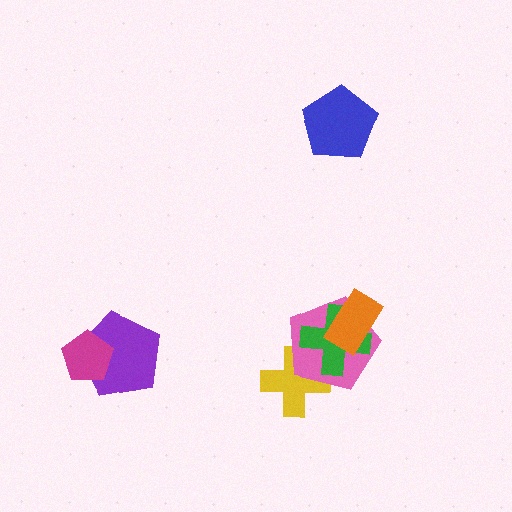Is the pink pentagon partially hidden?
Yes, it is partially covered by another shape.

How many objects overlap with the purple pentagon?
1 object overlaps with the purple pentagon.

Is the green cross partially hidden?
Yes, it is partially covered by another shape.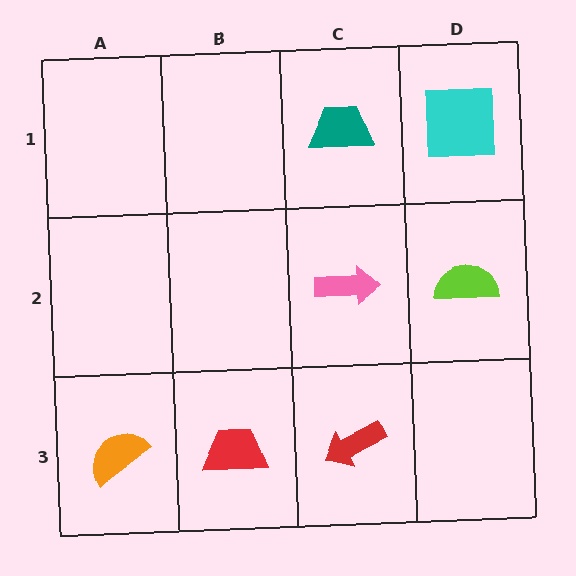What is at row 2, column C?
A pink arrow.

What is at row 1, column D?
A cyan square.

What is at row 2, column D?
A lime semicircle.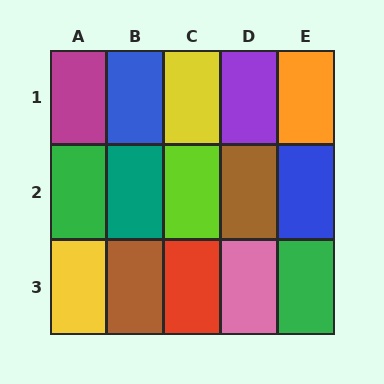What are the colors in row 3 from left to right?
Yellow, brown, red, pink, green.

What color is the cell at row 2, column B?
Teal.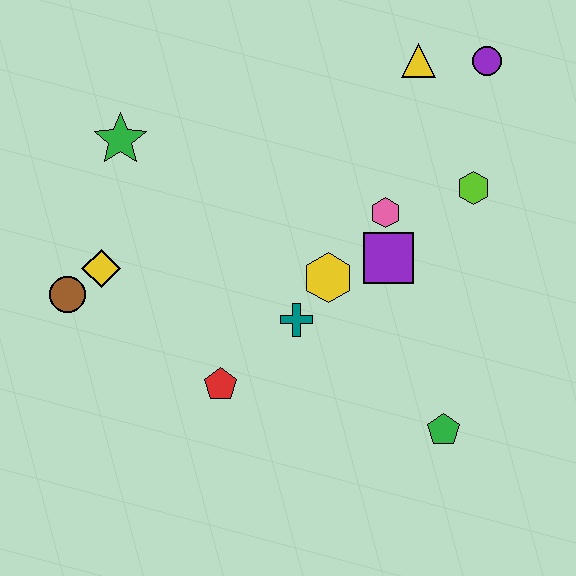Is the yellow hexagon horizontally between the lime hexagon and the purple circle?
No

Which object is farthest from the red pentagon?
The purple circle is farthest from the red pentagon.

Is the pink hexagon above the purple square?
Yes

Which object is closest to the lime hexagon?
The pink hexagon is closest to the lime hexagon.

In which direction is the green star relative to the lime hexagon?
The green star is to the left of the lime hexagon.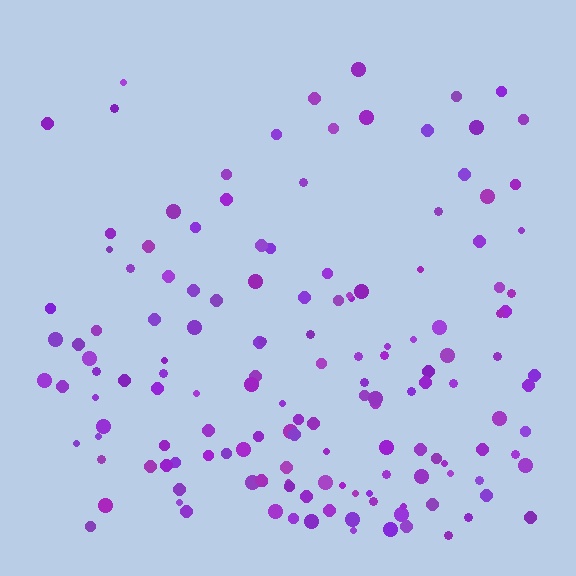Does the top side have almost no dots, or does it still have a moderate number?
Still a moderate number, just noticeably fewer than the bottom.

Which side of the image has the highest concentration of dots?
The bottom.